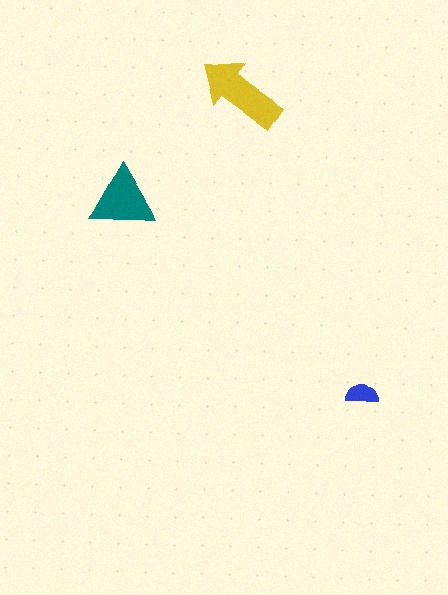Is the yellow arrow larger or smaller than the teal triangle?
Larger.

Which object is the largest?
The yellow arrow.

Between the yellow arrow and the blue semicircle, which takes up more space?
The yellow arrow.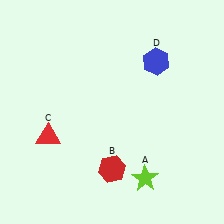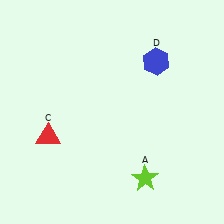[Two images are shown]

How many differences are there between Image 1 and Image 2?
There is 1 difference between the two images.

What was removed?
The red hexagon (B) was removed in Image 2.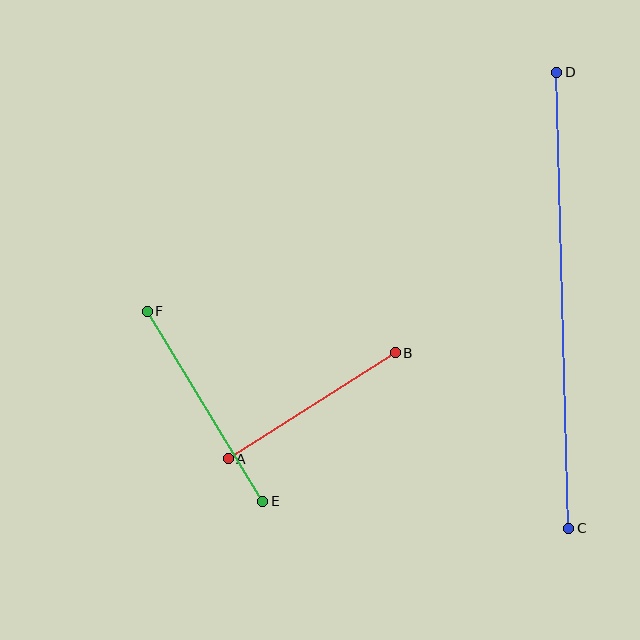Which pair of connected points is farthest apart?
Points C and D are farthest apart.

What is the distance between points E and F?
The distance is approximately 222 pixels.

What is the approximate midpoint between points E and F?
The midpoint is at approximately (205, 406) pixels.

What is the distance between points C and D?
The distance is approximately 456 pixels.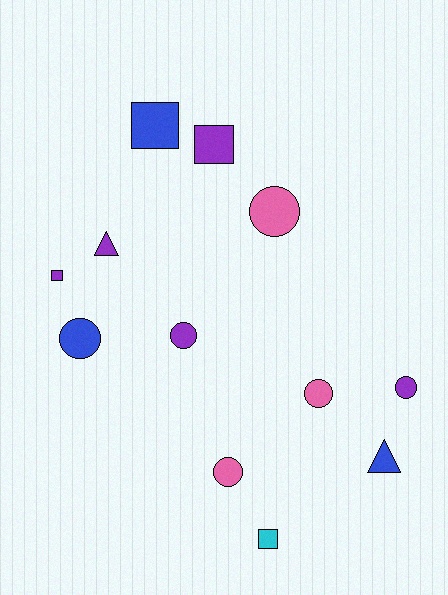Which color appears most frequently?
Purple, with 5 objects.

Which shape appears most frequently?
Circle, with 6 objects.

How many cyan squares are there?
There is 1 cyan square.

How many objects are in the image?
There are 12 objects.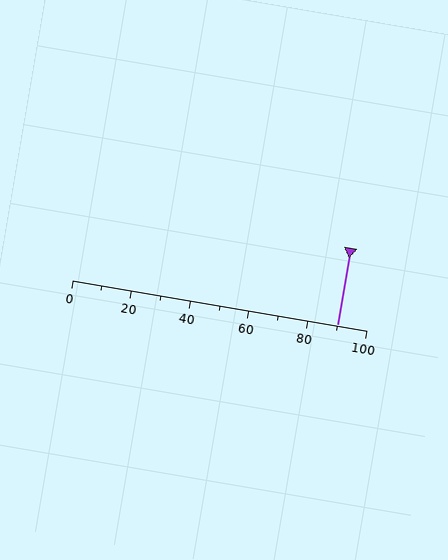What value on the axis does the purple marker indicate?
The marker indicates approximately 90.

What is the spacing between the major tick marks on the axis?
The major ticks are spaced 20 apart.